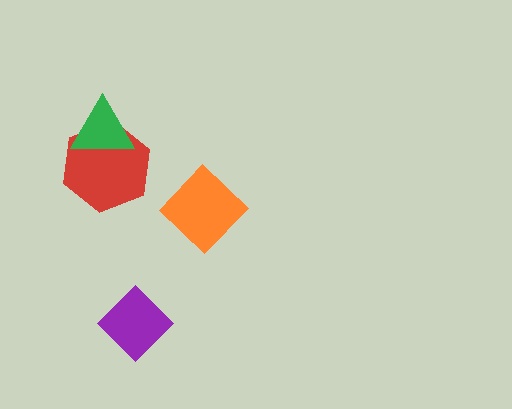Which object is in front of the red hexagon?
The green triangle is in front of the red hexagon.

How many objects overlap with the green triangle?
1 object overlaps with the green triangle.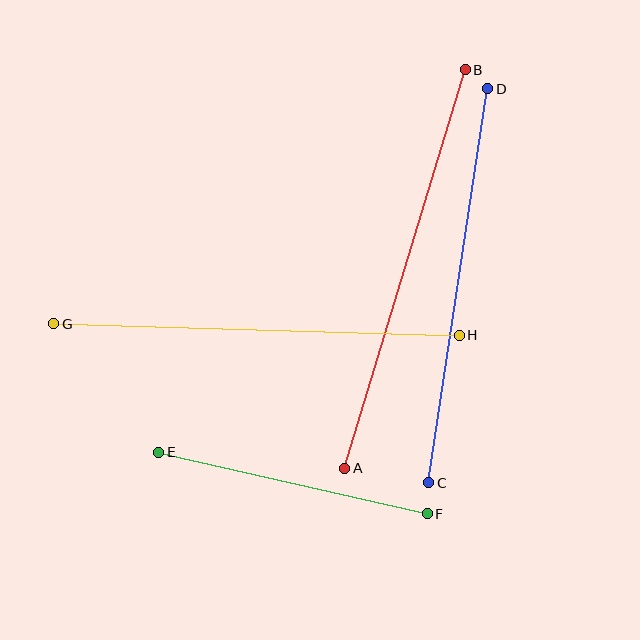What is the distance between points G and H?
The distance is approximately 406 pixels.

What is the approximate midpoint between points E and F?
The midpoint is at approximately (293, 483) pixels.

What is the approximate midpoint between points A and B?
The midpoint is at approximately (405, 269) pixels.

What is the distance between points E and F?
The distance is approximately 275 pixels.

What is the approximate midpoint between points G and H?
The midpoint is at approximately (256, 330) pixels.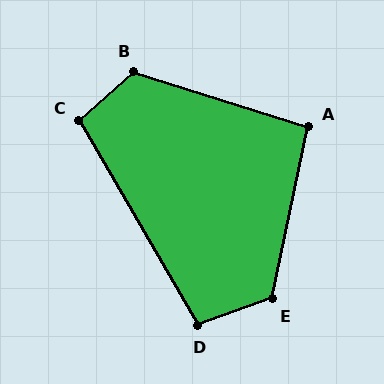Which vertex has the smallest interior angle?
A, at approximately 96 degrees.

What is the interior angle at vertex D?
Approximately 100 degrees (obtuse).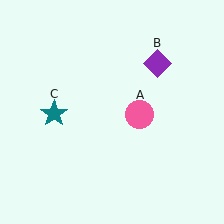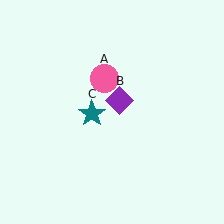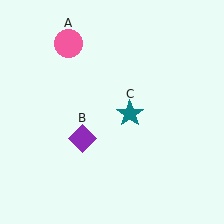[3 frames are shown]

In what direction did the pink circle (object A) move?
The pink circle (object A) moved up and to the left.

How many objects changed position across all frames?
3 objects changed position: pink circle (object A), purple diamond (object B), teal star (object C).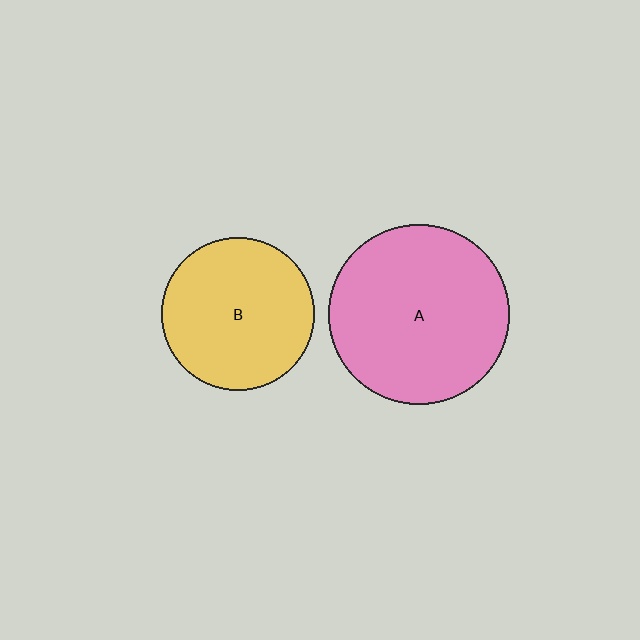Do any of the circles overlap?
No, none of the circles overlap.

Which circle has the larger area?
Circle A (pink).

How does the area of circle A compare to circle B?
Approximately 1.4 times.